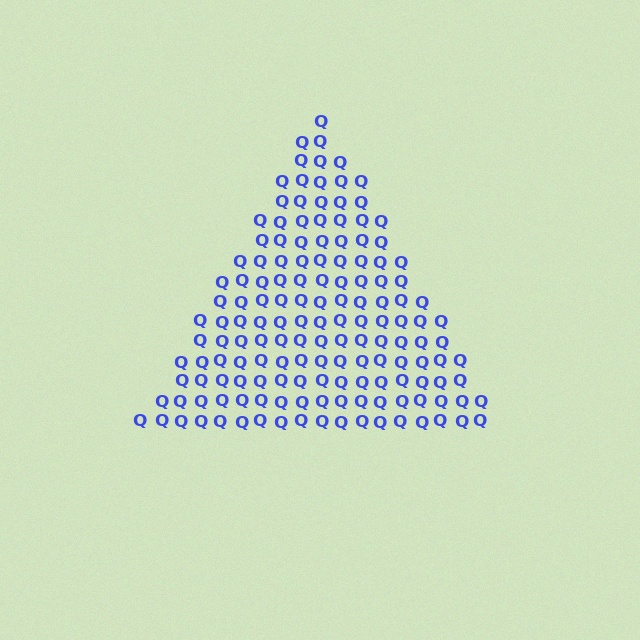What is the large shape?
The large shape is a triangle.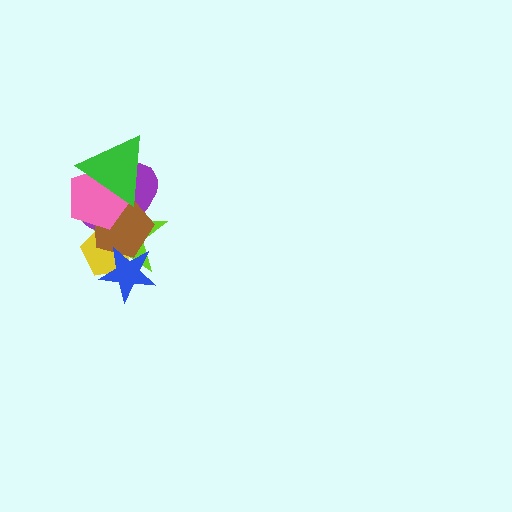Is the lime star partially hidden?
Yes, it is partially covered by another shape.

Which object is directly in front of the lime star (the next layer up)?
The yellow pentagon is directly in front of the lime star.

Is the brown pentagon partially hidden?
Yes, it is partially covered by another shape.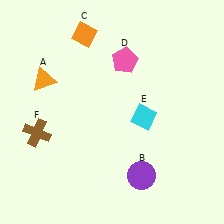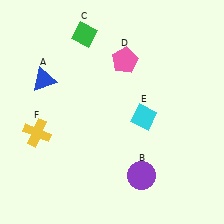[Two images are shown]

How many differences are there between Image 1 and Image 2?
There are 3 differences between the two images.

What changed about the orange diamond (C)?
In Image 1, C is orange. In Image 2, it changed to green.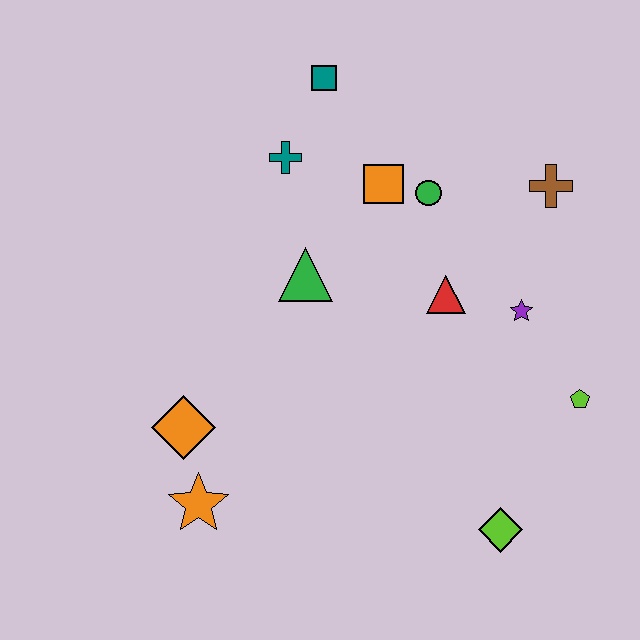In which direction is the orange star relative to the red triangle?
The orange star is to the left of the red triangle.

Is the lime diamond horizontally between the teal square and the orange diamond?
No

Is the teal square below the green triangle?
No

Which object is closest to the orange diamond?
The orange star is closest to the orange diamond.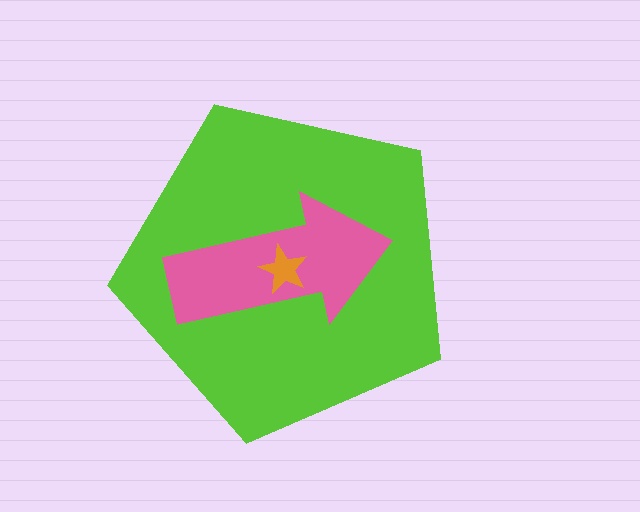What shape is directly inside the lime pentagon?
The pink arrow.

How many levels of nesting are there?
3.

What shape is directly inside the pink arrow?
The orange star.